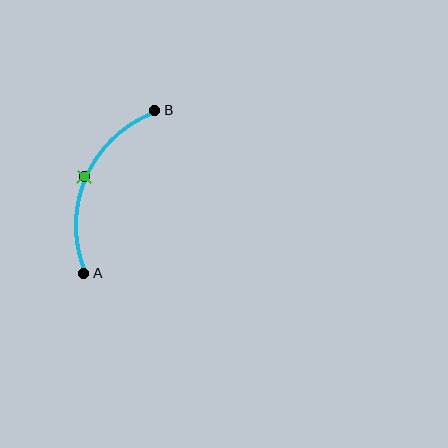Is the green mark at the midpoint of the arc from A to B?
Yes. The green mark lies on the arc at equal arc-length from both A and B — it is the arc midpoint.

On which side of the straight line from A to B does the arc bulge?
The arc bulges to the left of the straight line connecting A and B.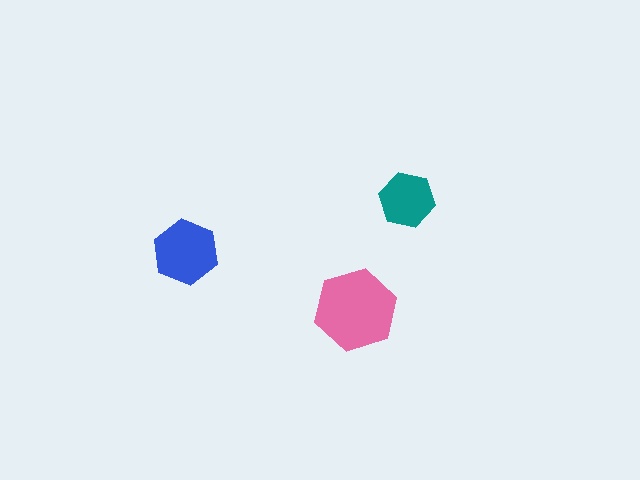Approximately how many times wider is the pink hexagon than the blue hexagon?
About 1.5 times wider.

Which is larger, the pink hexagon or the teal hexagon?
The pink one.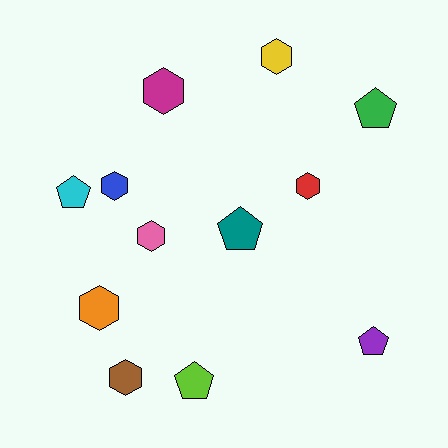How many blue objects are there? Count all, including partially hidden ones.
There is 1 blue object.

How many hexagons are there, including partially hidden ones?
There are 7 hexagons.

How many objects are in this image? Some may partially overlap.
There are 12 objects.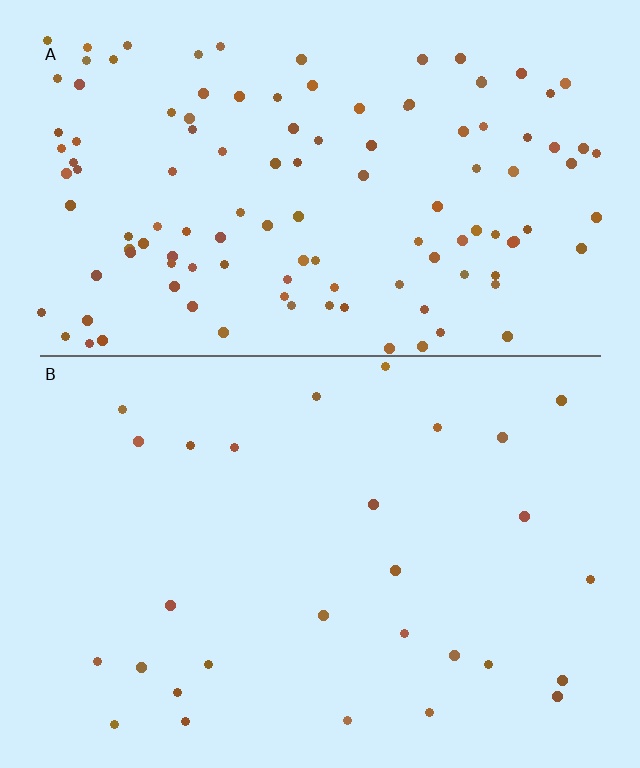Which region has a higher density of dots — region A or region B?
A (the top).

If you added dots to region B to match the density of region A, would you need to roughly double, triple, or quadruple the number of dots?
Approximately quadruple.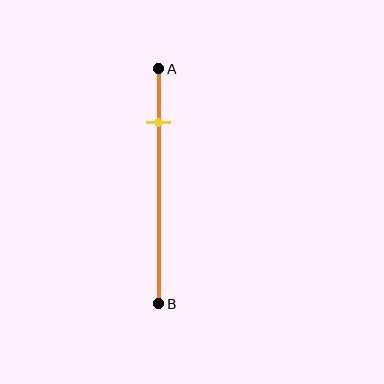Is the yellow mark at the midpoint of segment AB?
No, the mark is at about 25% from A, not at the 50% midpoint.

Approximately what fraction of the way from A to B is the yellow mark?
The yellow mark is approximately 25% of the way from A to B.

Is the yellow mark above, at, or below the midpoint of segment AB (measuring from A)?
The yellow mark is above the midpoint of segment AB.